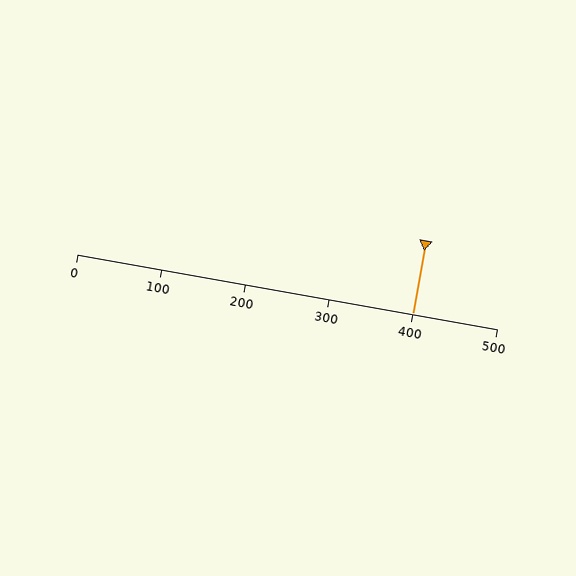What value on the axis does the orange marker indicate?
The marker indicates approximately 400.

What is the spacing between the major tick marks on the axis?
The major ticks are spaced 100 apart.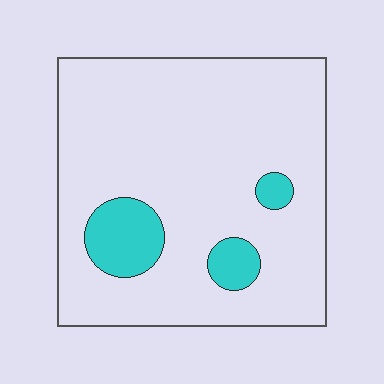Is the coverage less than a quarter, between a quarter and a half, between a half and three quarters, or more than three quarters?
Less than a quarter.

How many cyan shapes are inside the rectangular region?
3.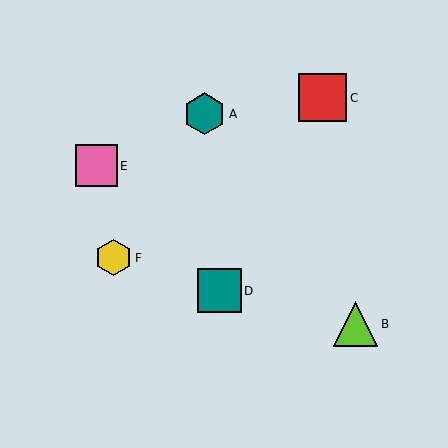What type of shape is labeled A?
Shape A is a teal hexagon.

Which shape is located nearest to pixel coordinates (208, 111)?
The teal hexagon (labeled A) at (205, 114) is nearest to that location.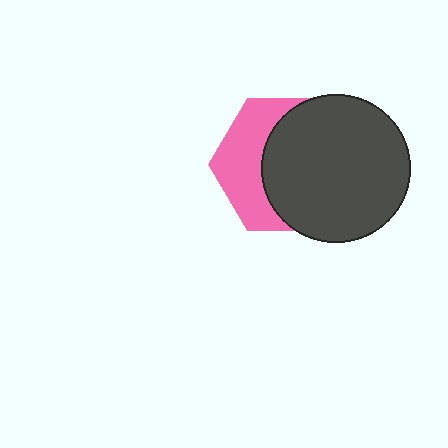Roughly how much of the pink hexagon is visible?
A small part of it is visible (roughly 40%).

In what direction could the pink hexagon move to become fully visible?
The pink hexagon could move left. That would shift it out from behind the dark gray circle entirely.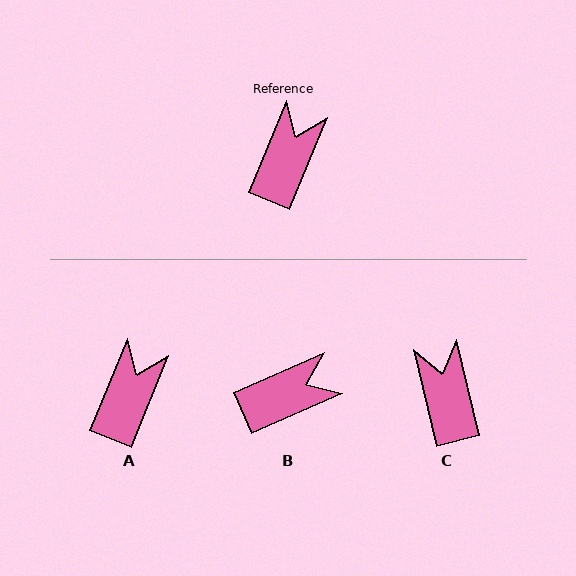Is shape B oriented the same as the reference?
No, it is off by about 44 degrees.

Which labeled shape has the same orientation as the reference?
A.